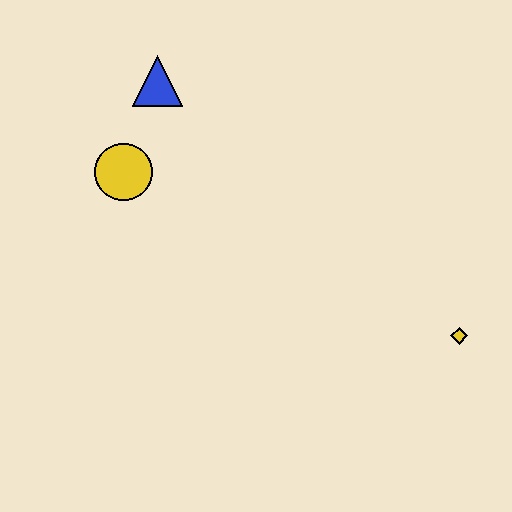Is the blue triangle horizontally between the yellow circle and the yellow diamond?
Yes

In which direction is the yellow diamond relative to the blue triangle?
The yellow diamond is to the right of the blue triangle.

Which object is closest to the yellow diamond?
The yellow circle is closest to the yellow diamond.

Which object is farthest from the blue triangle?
The yellow diamond is farthest from the blue triangle.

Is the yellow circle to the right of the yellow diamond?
No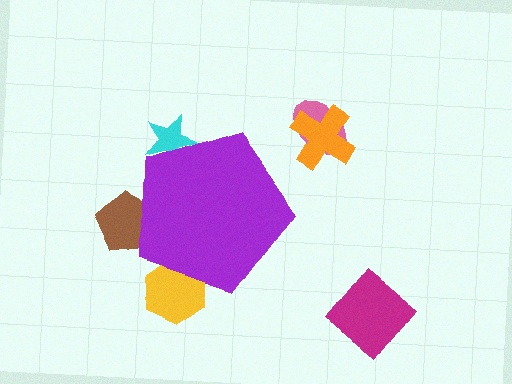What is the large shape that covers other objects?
A purple pentagon.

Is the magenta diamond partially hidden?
No, the magenta diamond is fully visible.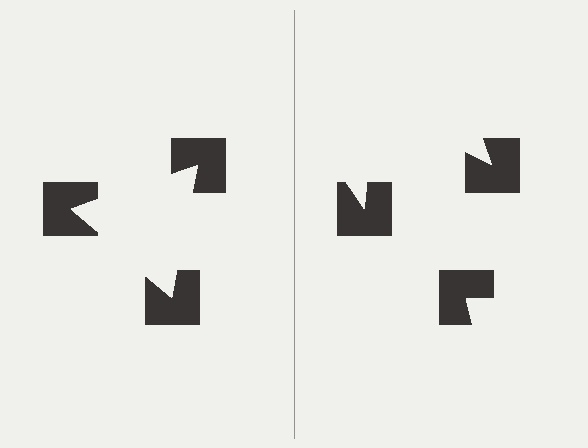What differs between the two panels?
The notched squares are positioned identically on both sides; only the wedge orientations differ. On the left they align to a triangle; on the right they are misaligned.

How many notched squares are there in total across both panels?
6 — 3 on each side.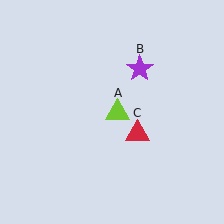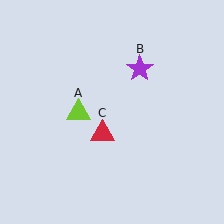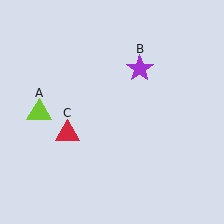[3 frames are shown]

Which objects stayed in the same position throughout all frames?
Purple star (object B) remained stationary.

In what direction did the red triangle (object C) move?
The red triangle (object C) moved left.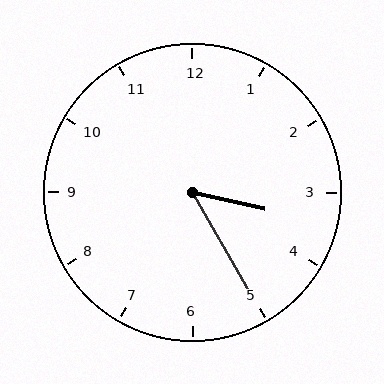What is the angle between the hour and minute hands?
Approximately 48 degrees.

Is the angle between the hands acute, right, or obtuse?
It is acute.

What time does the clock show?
3:25.